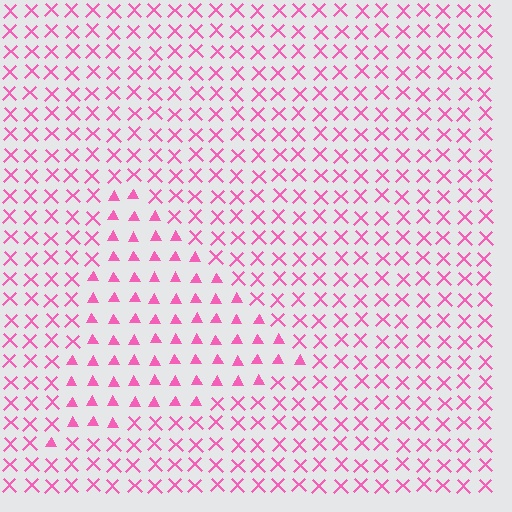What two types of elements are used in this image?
The image uses triangles inside the triangle region and X marks outside it.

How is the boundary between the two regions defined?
The boundary is defined by a change in element shape: triangles inside vs. X marks outside. All elements share the same color and spacing.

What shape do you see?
I see a triangle.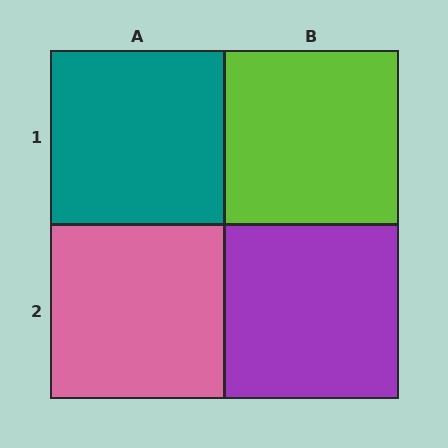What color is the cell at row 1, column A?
Teal.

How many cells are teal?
1 cell is teal.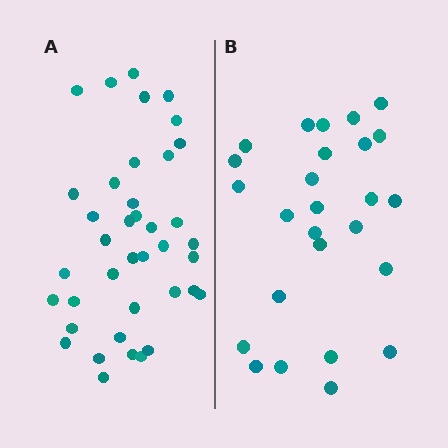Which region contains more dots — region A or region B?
Region A (the left region) has more dots.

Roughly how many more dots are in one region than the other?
Region A has approximately 15 more dots than region B.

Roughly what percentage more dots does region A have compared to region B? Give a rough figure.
About 50% more.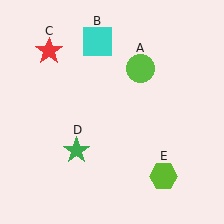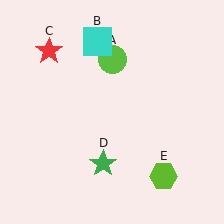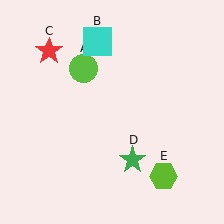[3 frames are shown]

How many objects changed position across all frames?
2 objects changed position: lime circle (object A), green star (object D).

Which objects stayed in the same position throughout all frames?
Cyan square (object B) and red star (object C) and lime hexagon (object E) remained stationary.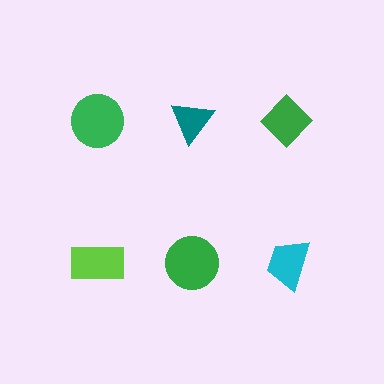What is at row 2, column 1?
A lime rectangle.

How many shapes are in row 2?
3 shapes.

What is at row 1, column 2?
A teal triangle.